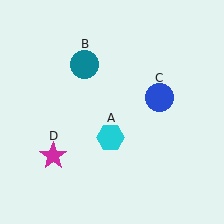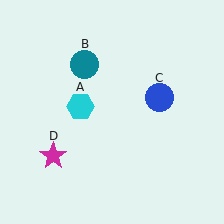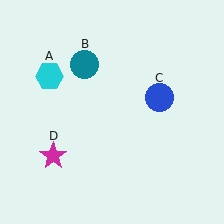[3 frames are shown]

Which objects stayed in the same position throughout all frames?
Teal circle (object B) and blue circle (object C) and magenta star (object D) remained stationary.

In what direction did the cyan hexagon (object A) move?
The cyan hexagon (object A) moved up and to the left.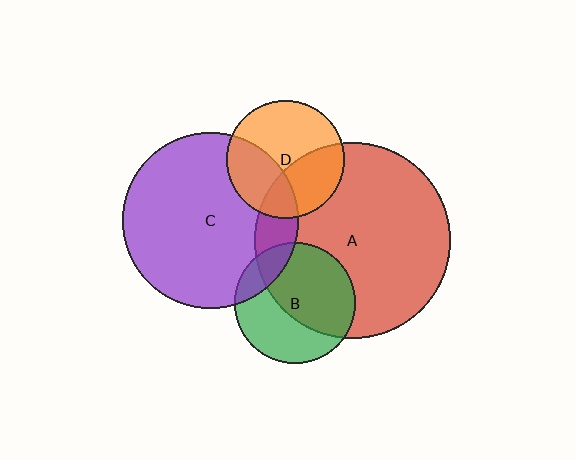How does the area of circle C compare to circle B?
Approximately 2.1 times.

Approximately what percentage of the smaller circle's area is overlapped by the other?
Approximately 15%.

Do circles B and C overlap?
Yes.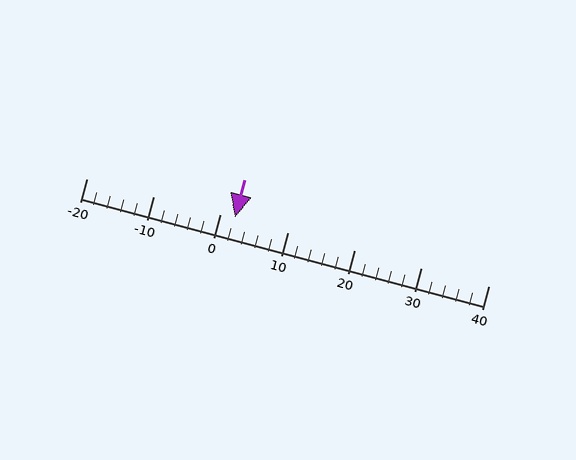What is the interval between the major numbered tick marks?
The major tick marks are spaced 10 units apart.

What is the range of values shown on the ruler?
The ruler shows values from -20 to 40.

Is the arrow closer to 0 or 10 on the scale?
The arrow is closer to 0.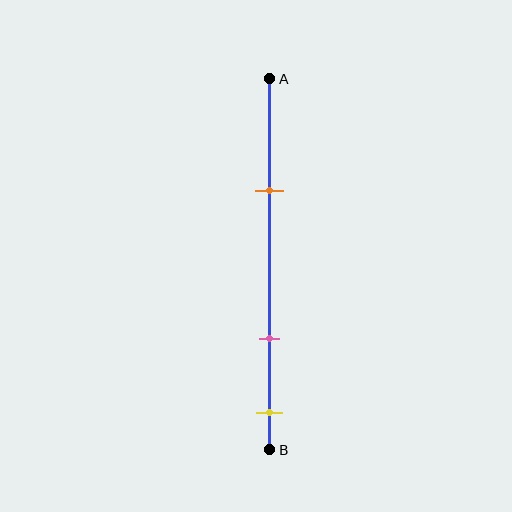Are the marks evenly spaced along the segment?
No, the marks are not evenly spaced.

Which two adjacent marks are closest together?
The pink and yellow marks are the closest adjacent pair.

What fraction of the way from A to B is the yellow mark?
The yellow mark is approximately 90% (0.9) of the way from A to B.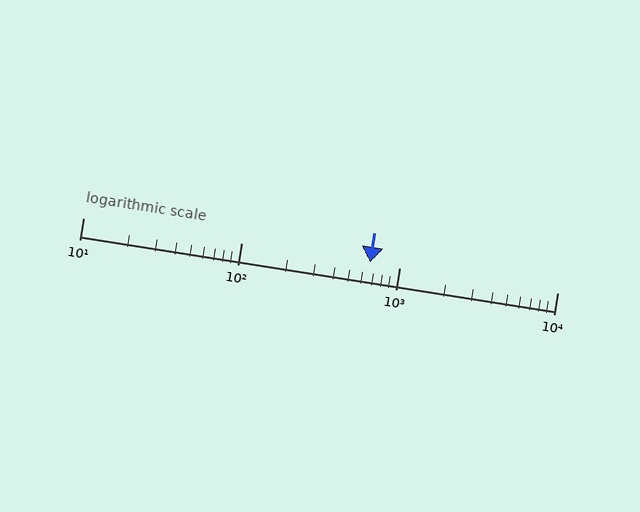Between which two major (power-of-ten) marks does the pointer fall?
The pointer is between 100 and 1000.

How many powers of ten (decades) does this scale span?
The scale spans 3 decades, from 10 to 10000.